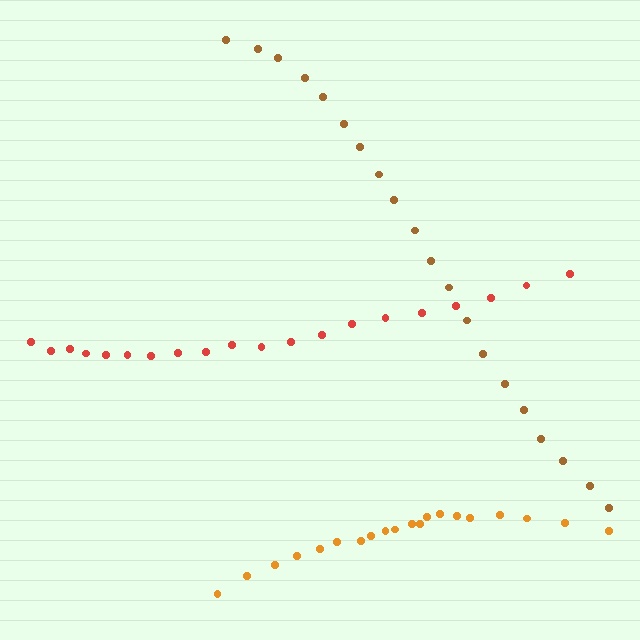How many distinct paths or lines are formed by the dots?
There are 3 distinct paths.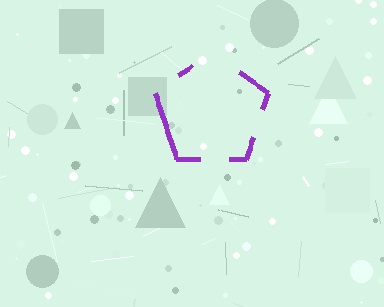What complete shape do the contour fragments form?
The contour fragments form a pentagon.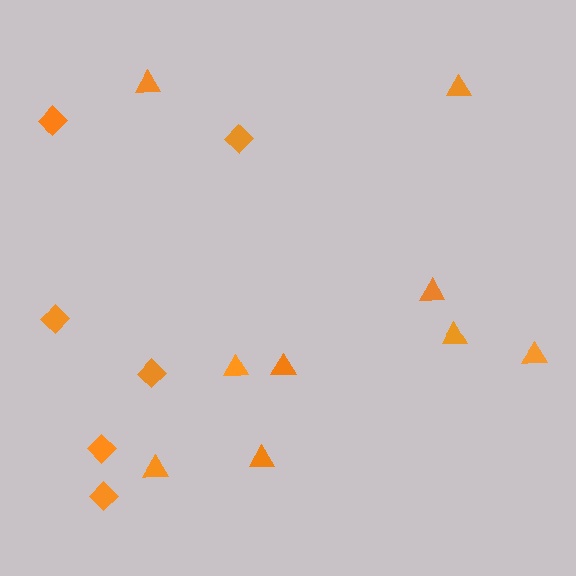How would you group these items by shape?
There are 2 groups: one group of triangles (9) and one group of diamonds (6).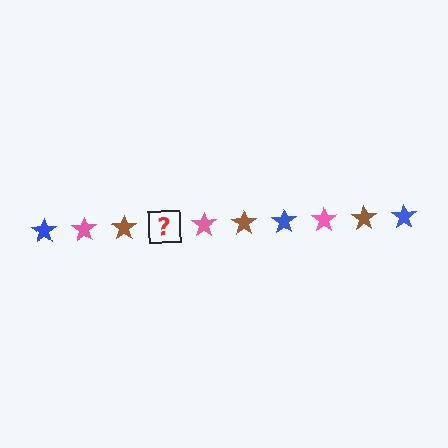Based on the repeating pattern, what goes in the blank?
The blank should be a blue star.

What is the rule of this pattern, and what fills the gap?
The rule is that the pattern cycles through blue, pink, brown stars. The gap should be filled with a blue star.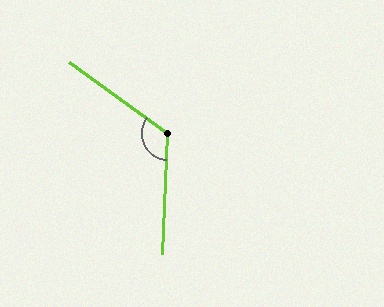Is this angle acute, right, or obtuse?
It is obtuse.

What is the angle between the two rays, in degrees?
Approximately 123 degrees.